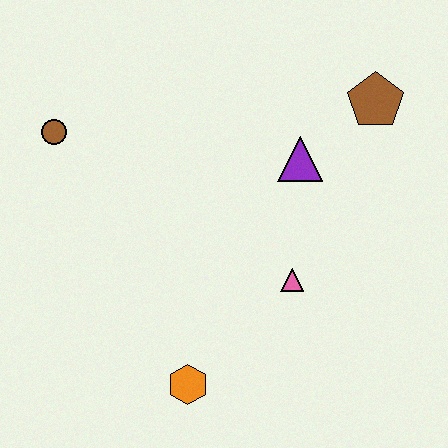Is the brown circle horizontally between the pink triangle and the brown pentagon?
No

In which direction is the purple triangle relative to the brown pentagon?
The purple triangle is to the left of the brown pentagon.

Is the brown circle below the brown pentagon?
Yes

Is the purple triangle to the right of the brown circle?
Yes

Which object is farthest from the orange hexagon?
The brown pentagon is farthest from the orange hexagon.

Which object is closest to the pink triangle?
The purple triangle is closest to the pink triangle.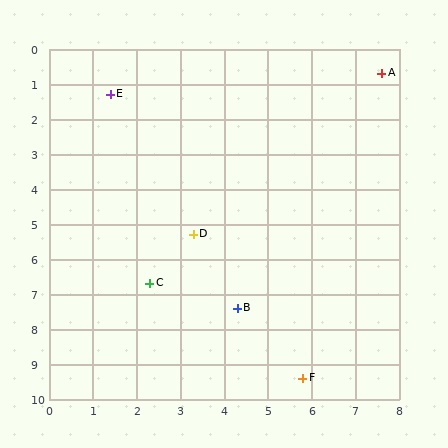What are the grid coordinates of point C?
Point C is at approximately (2.3, 6.7).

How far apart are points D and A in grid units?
Points D and A are about 6.3 grid units apart.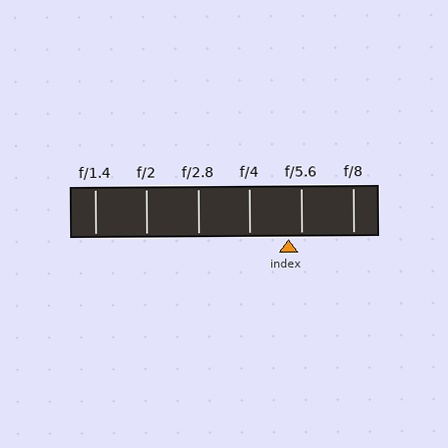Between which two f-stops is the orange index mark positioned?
The index mark is between f/4 and f/5.6.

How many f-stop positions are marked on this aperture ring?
There are 6 f-stop positions marked.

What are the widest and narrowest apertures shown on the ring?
The widest aperture shown is f/1.4 and the narrowest is f/8.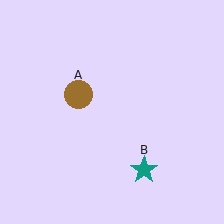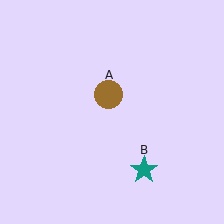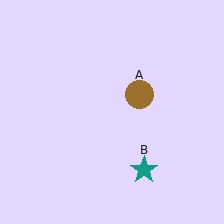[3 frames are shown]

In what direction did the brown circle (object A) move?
The brown circle (object A) moved right.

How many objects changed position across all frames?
1 object changed position: brown circle (object A).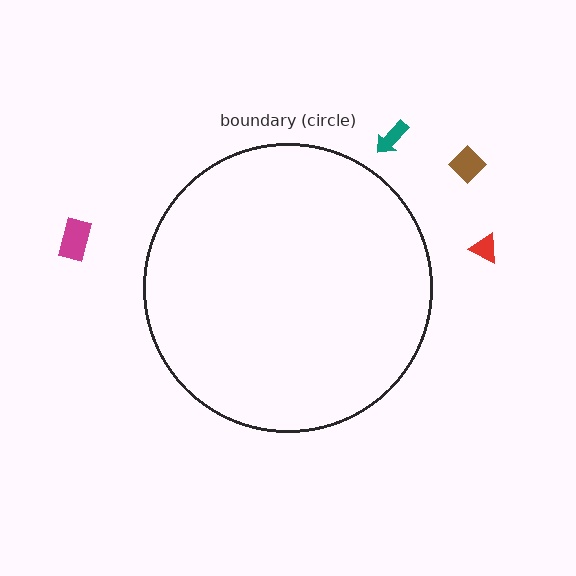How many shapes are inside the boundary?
0 inside, 4 outside.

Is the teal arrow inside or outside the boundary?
Outside.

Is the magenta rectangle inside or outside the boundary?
Outside.